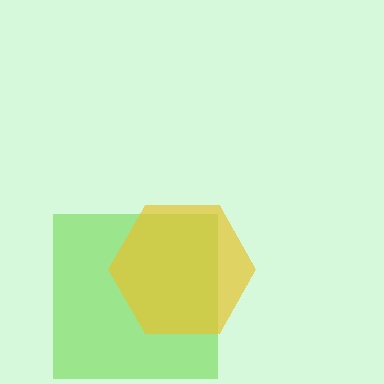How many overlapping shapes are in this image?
There are 2 overlapping shapes in the image.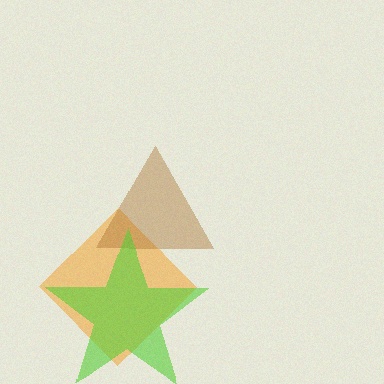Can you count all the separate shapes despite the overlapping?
Yes, there are 3 separate shapes.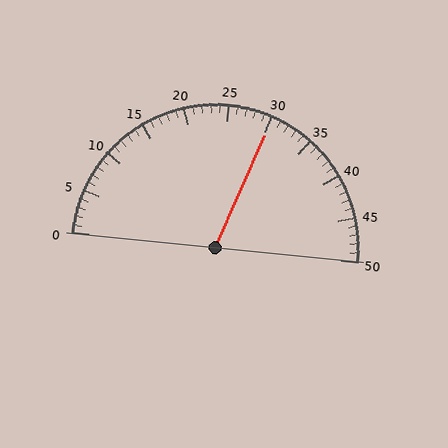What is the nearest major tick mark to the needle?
The nearest major tick mark is 30.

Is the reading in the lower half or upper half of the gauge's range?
The reading is in the upper half of the range (0 to 50).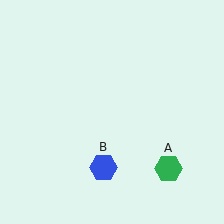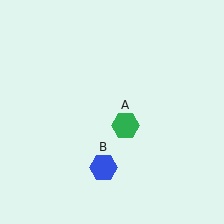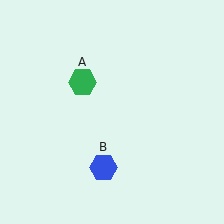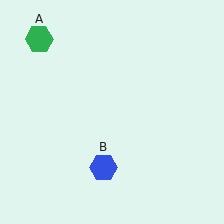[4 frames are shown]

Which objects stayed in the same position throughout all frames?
Blue hexagon (object B) remained stationary.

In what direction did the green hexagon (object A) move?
The green hexagon (object A) moved up and to the left.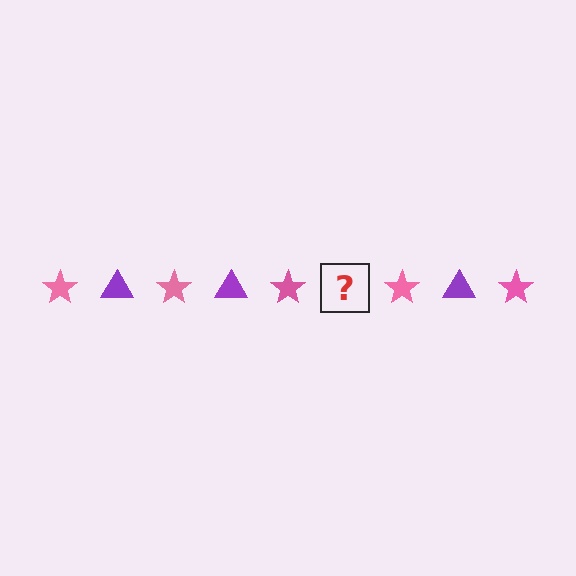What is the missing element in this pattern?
The missing element is a purple triangle.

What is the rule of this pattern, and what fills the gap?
The rule is that the pattern alternates between pink star and purple triangle. The gap should be filled with a purple triangle.